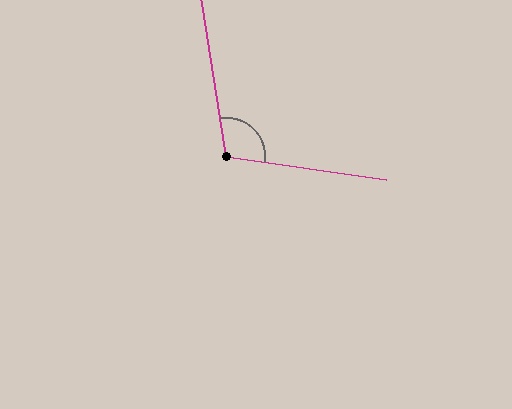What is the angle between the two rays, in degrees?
Approximately 107 degrees.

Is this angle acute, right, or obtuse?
It is obtuse.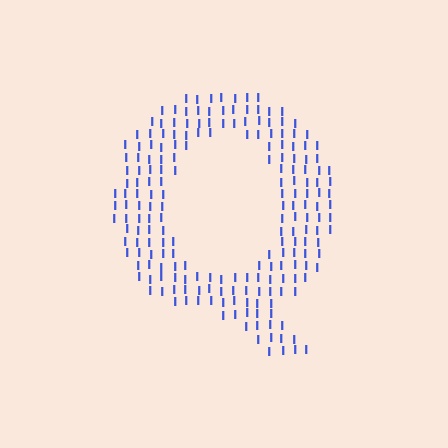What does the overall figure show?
The overall figure shows the letter Q.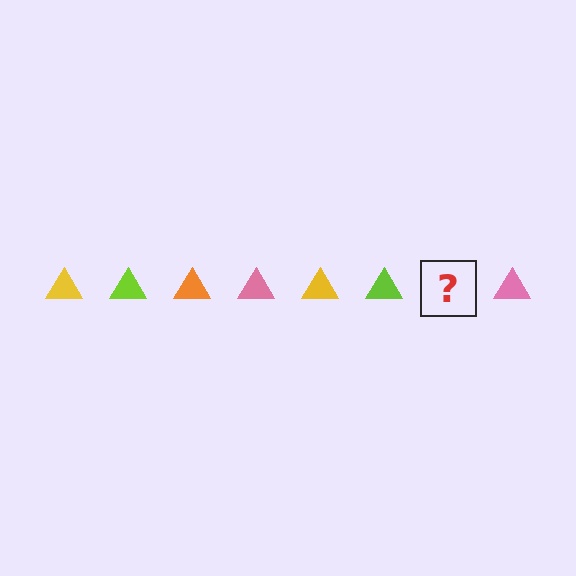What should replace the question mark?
The question mark should be replaced with an orange triangle.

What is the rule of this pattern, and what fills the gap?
The rule is that the pattern cycles through yellow, lime, orange, pink triangles. The gap should be filled with an orange triangle.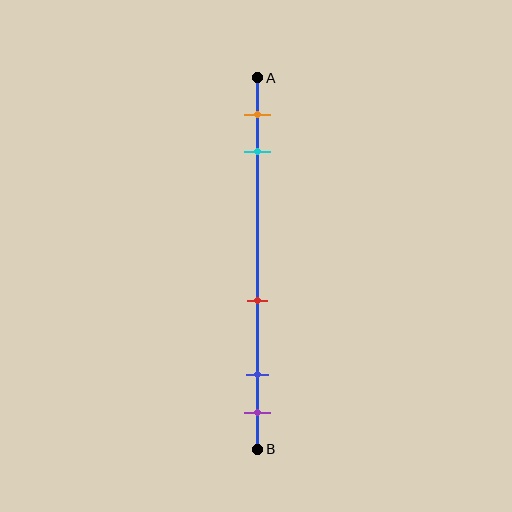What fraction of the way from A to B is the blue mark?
The blue mark is approximately 80% (0.8) of the way from A to B.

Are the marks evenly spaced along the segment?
No, the marks are not evenly spaced.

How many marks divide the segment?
There are 5 marks dividing the segment.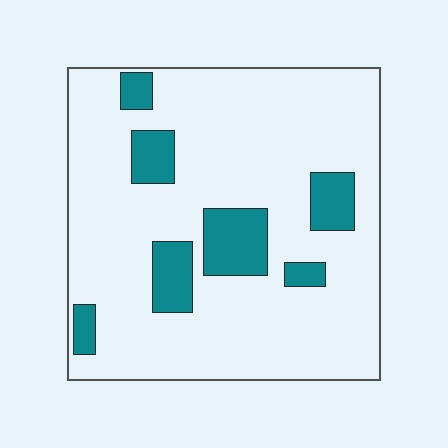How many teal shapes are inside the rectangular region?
7.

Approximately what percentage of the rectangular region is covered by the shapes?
Approximately 15%.